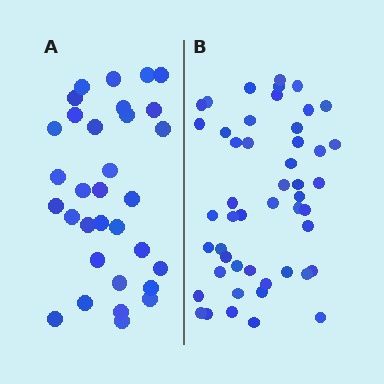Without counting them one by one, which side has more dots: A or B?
Region B (the right region) has more dots.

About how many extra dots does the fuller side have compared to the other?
Region B has approximately 15 more dots than region A.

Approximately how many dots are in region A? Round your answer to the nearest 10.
About 30 dots. (The exact count is 32, which rounds to 30.)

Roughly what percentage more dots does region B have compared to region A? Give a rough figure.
About 55% more.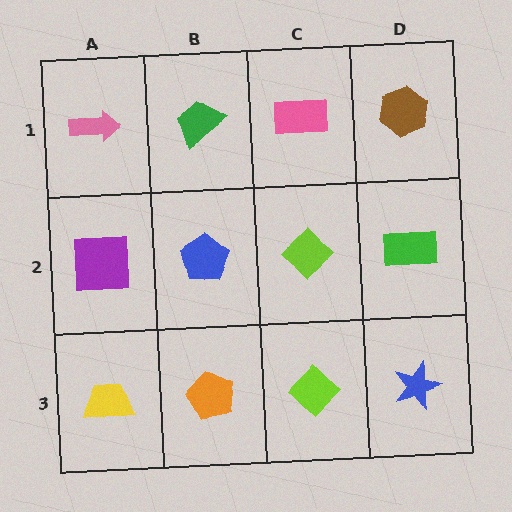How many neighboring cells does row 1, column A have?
2.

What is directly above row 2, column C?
A pink rectangle.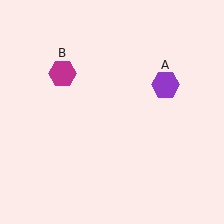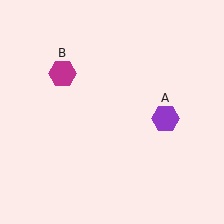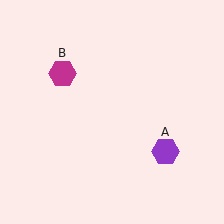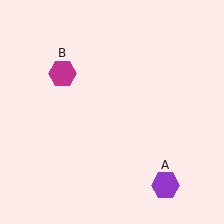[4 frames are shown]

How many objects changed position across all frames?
1 object changed position: purple hexagon (object A).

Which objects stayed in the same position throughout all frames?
Magenta hexagon (object B) remained stationary.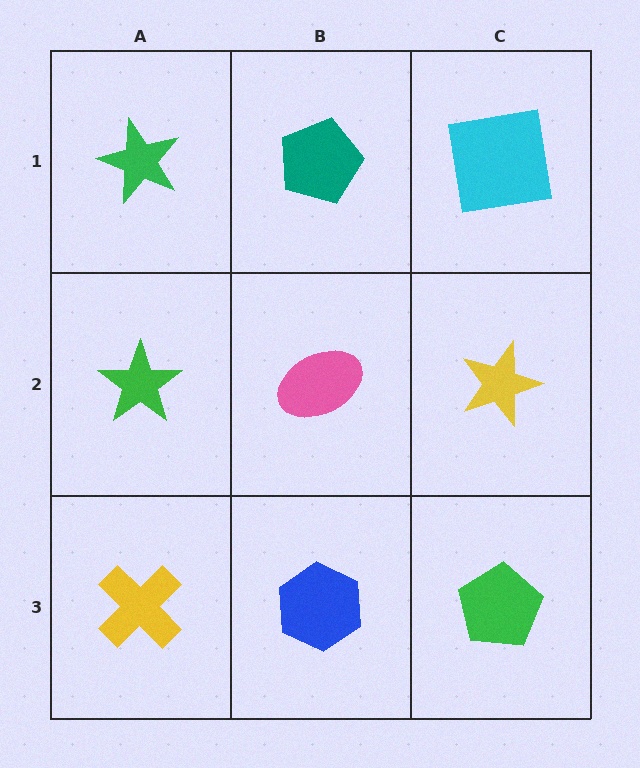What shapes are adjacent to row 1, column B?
A pink ellipse (row 2, column B), a green star (row 1, column A), a cyan square (row 1, column C).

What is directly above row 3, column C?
A yellow star.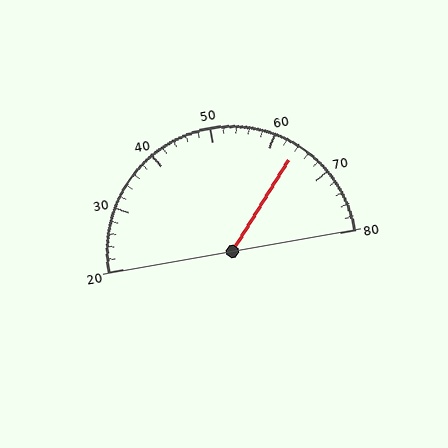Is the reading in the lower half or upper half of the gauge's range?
The reading is in the upper half of the range (20 to 80).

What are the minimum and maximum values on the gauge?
The gauge ranges from 20 to 80.